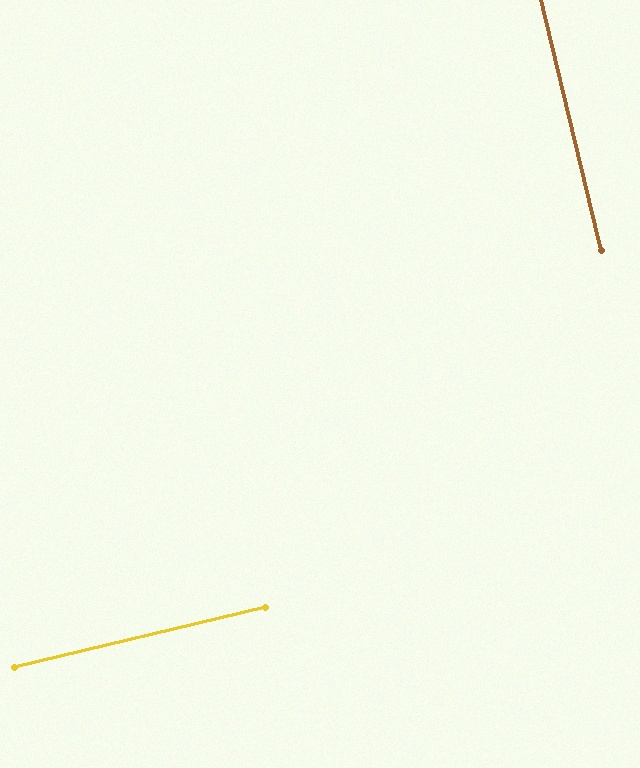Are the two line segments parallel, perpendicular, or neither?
Perpendicular — they meet at approximately 90°.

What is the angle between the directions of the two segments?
Approximately 90 degrees.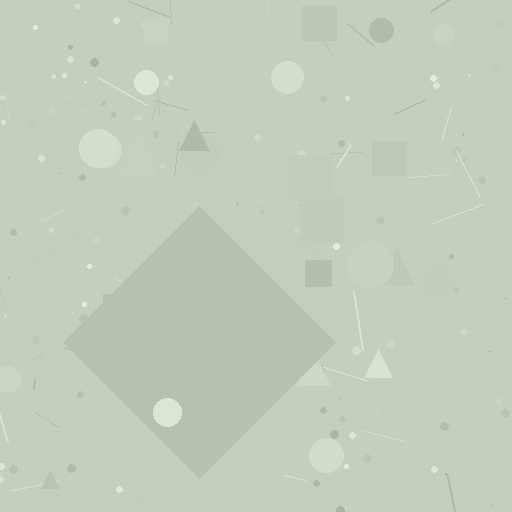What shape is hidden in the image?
A diamond is hidden in the image.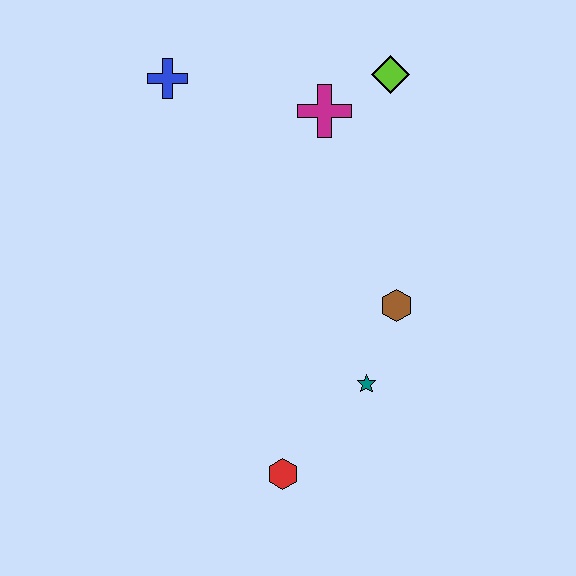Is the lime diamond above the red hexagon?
Yes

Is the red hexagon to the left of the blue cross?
No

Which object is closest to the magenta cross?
The lime diamond is closest to the magenta cross.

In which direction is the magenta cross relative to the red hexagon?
The magenta cross is above the red hexagon.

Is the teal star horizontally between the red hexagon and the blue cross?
No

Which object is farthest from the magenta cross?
The red hexagon is farthest from the magenta cross.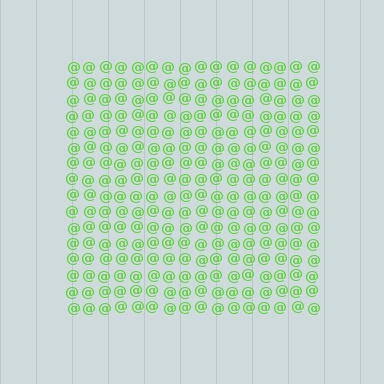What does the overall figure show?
The overall figure shows a square.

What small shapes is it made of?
It is made of small at signs.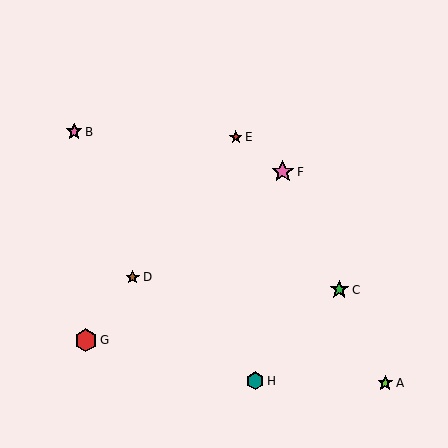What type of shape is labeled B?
Shape B is a pink star.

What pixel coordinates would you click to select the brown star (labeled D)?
Click at (133, 277) to select the brown star D.